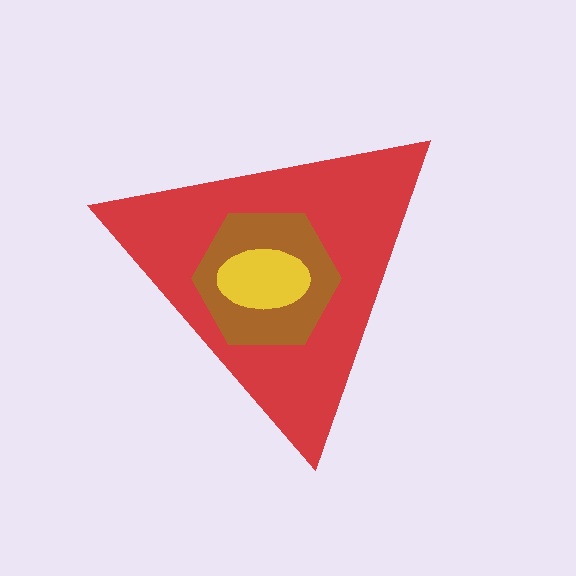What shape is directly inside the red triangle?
The brown hexagon.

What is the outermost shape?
The red triangle.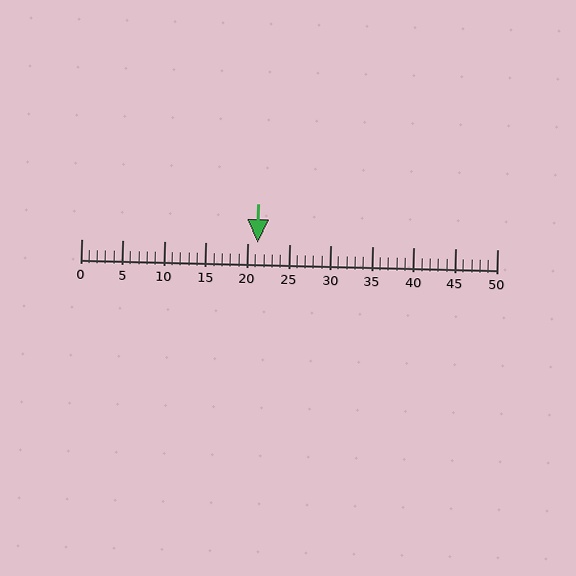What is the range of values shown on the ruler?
The ruler shows values from 0 to 50.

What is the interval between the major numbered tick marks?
The major tick marks are spaced 5 units apart.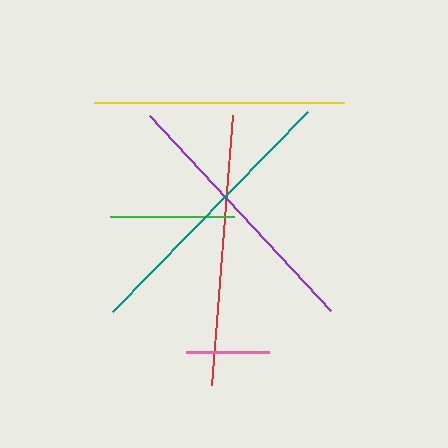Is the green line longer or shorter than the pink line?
The green line is longer than the pink line.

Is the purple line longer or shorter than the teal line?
The teal line is longer than the purple line.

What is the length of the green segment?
The green segment is approximately 124 pixels long.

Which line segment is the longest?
The teal line is the longest at approximately 280 pixels.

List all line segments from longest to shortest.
From longest to shortest: teal, red, purple, yellow, green, pink.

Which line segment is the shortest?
The pink line is the shortest at approximately 82 pixels.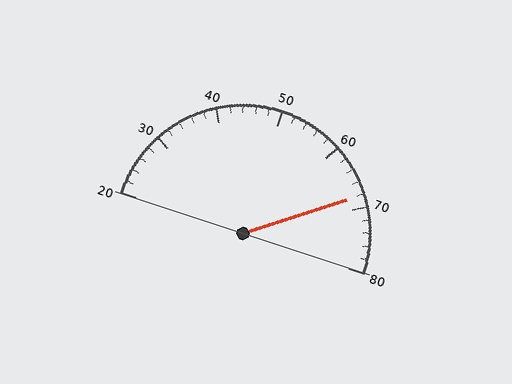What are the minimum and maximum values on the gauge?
The gauge ranges from 20 to 80.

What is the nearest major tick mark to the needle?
The nearest major tick mark is 70.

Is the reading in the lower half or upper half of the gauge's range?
The reading is in the upper half of the range (20 to 80).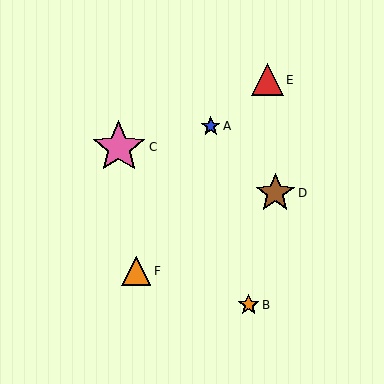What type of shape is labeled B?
Shape B is an orange star.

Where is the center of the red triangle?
The center of the red triangle is at (267, 80).